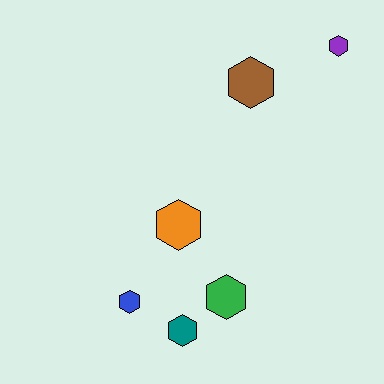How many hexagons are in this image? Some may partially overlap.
There are 6 hexagons.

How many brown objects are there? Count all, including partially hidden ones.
There is 1 brown object.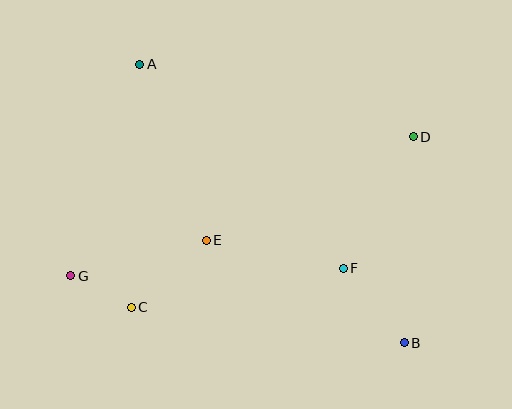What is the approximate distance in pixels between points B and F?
The distance between B and F is approximately 96 pixels.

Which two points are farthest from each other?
Points A and B are farthest from each other.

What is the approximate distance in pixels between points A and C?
The distance between A and C is approximately 243 pixels.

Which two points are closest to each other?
Points C and G are closest to each other.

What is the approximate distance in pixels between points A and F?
The distance between A and F is approximately 288 pixels.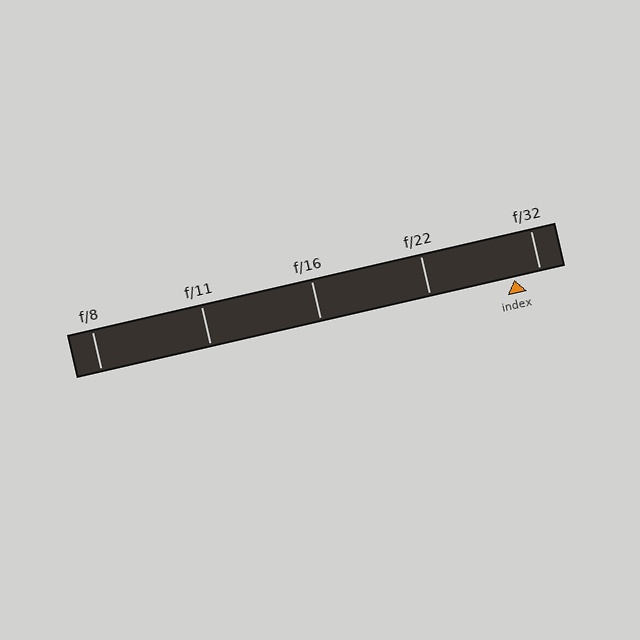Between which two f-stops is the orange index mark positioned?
The index mark is between f/22 and f/32.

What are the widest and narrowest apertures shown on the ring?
The widest aperture shown is f/8 and the narrowest is f/32.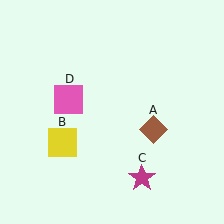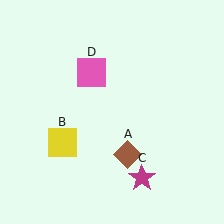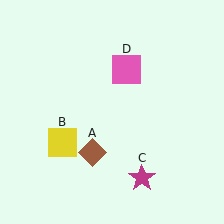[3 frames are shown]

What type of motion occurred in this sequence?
The brown diamond (object A), pink square (object D) rotated clockwise around the center of the scene.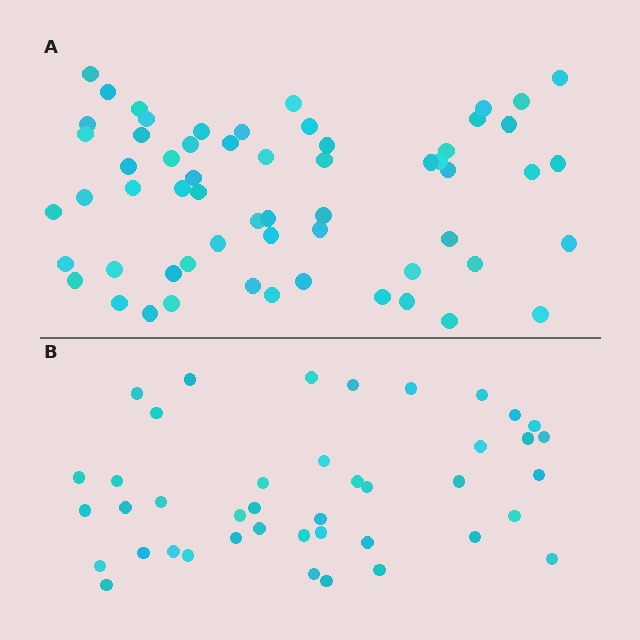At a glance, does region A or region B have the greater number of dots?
Region A (the top region) has more dots.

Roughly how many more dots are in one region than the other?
Region A has approximately 20 more dots than region B.